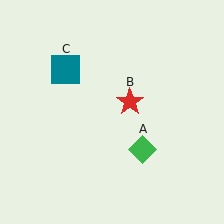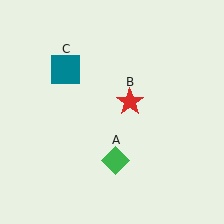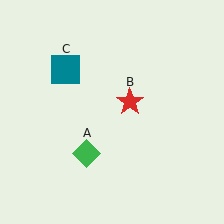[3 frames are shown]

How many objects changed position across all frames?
1 object changed position: green diamond (object A).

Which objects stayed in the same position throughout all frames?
Red star (object B) and teal square (object C) remained stationary.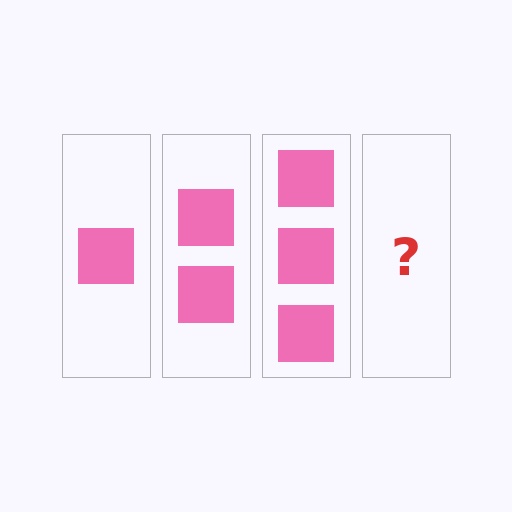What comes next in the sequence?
The next element should be 4 squares.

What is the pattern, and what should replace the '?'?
The pattern is that each step adds one more square. The '?' should be 4 squares.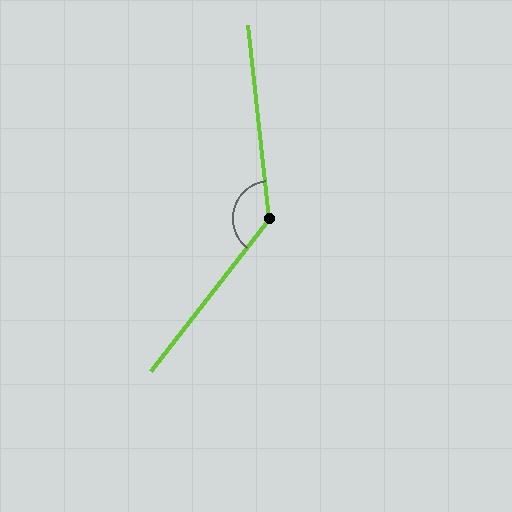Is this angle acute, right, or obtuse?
It is obtuse.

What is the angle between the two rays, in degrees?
Approximately 136 degrees.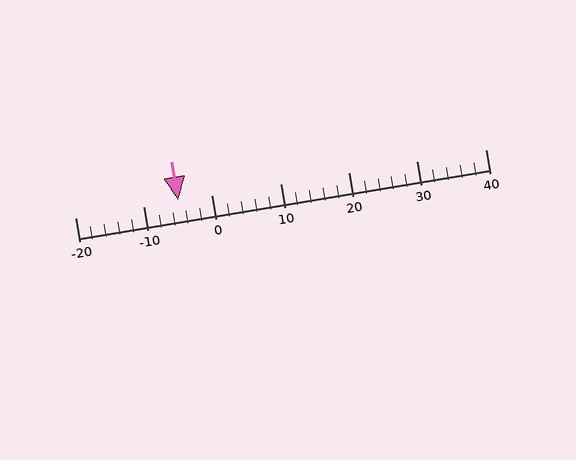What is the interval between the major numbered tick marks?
The major tick marks are spaced 10 units apart.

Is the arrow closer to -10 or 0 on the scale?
The arrow is closer to 0.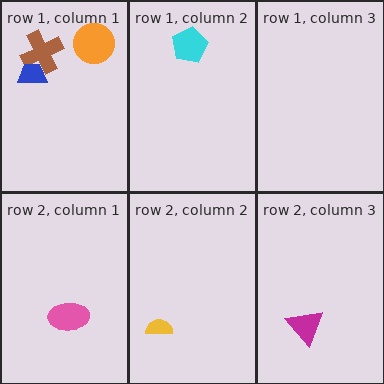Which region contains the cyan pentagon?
The row 1, column 2 region.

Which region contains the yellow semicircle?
The row 2, column 2 region.